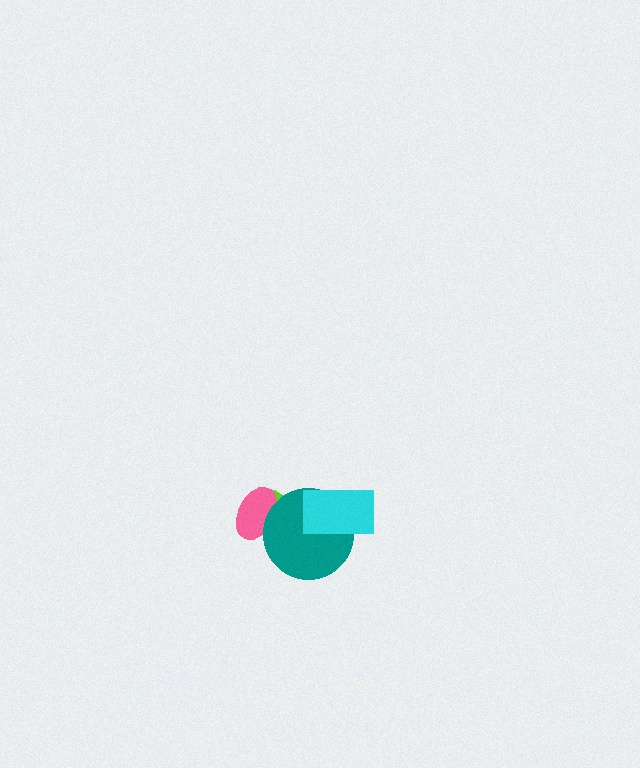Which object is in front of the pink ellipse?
The teal circle is in front of the pink ellipse.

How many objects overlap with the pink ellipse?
2 objects overlap with the pink ellipse.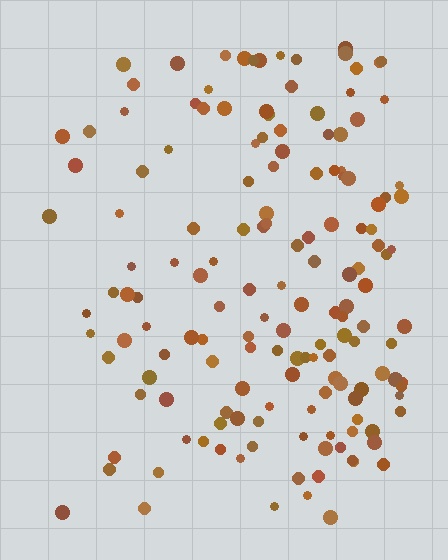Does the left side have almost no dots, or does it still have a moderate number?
Still a moderate number, just noticeably fewer than the right.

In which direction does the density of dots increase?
From left to right, with the right side densest.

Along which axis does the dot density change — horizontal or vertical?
Horizontal.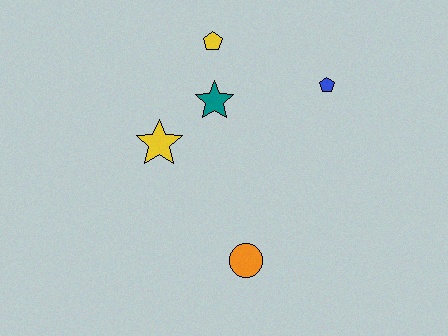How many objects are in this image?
There are 5 objects.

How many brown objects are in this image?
There are no brown objects.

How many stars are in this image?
There are 2 stars.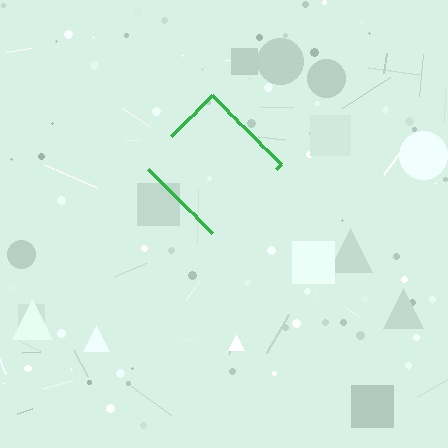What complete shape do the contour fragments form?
The contour fragments form a diamond.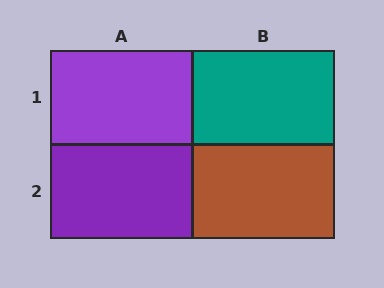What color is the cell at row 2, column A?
Purple.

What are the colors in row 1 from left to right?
Purple, teal.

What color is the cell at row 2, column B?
Brown.